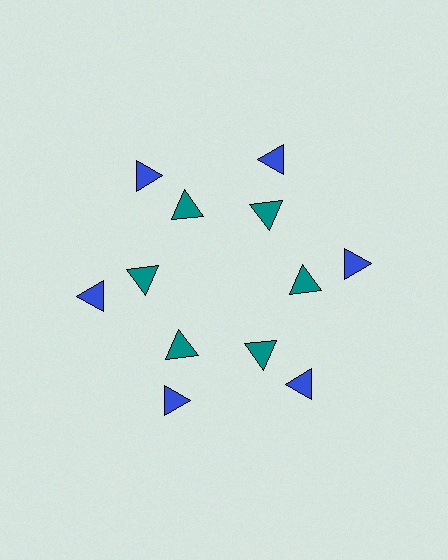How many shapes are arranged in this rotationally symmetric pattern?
There are 12 shapes, arranged in 6 groups of 2.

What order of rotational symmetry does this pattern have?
This pattern has 6-fold rotational symmetry.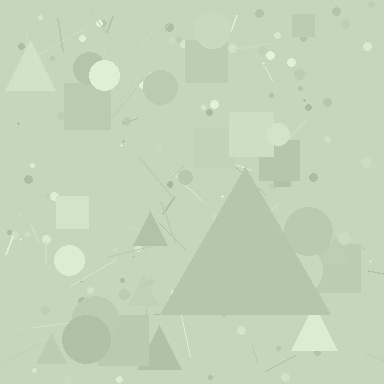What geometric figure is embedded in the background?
A triangle is embedded in the background.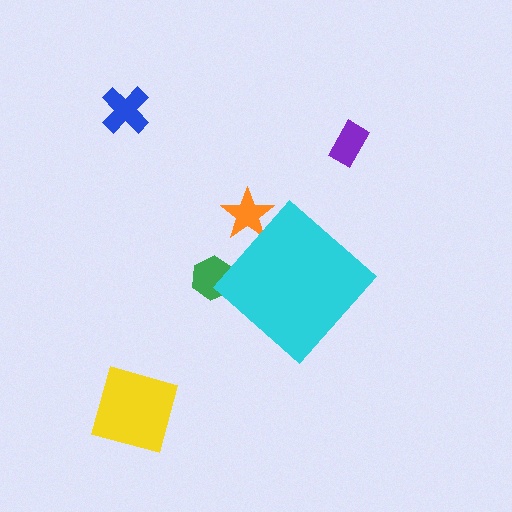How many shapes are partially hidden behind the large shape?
2 shapes are partially hidden.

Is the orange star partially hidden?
Yes, the orange star is partially hidden behind the cyan diamond.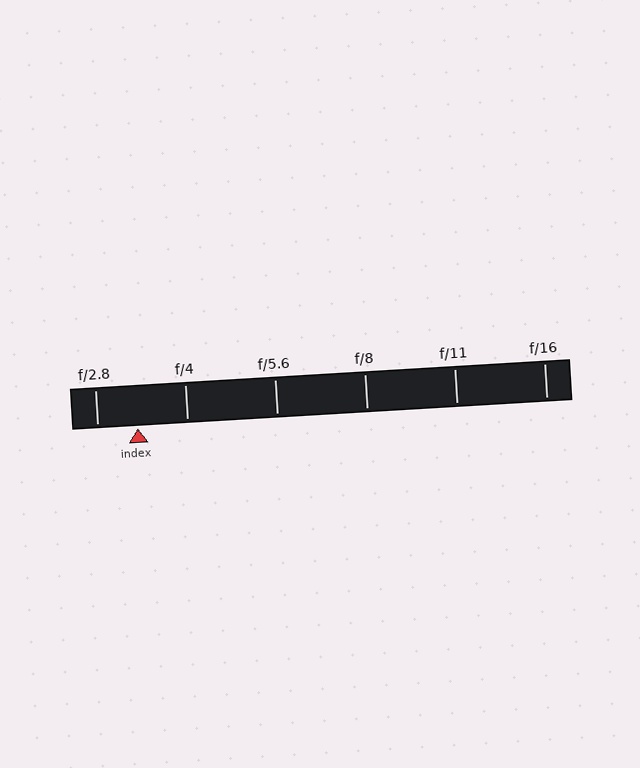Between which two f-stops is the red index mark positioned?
The index mark is between f/2.8 and f/4.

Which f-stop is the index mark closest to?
The index mark is closest to f/2.8.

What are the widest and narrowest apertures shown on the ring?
The widest aperture shown is f/2.8 and the narrowest is f/16.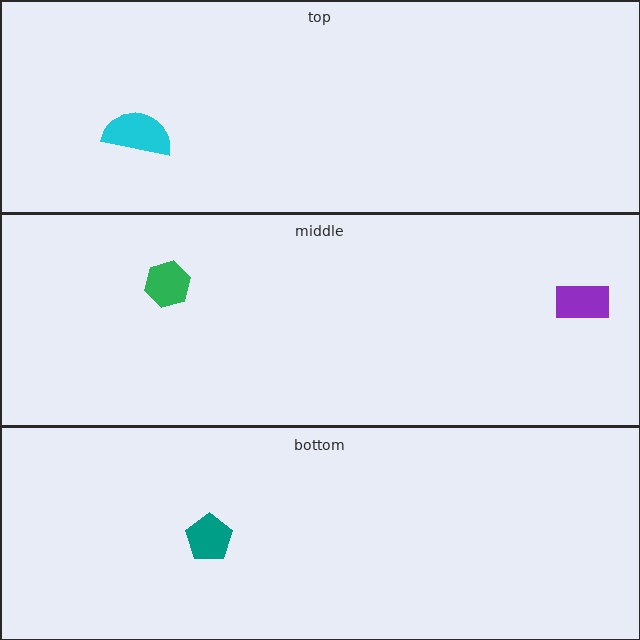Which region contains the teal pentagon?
The bottom region.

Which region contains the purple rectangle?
The middle region.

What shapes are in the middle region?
The green hexagon, the purple rectangle.